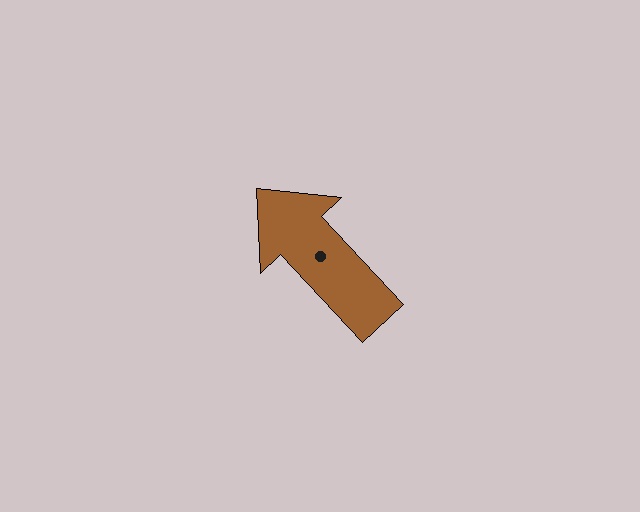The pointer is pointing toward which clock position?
Roughly 11 o'clock.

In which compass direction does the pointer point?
Northwest.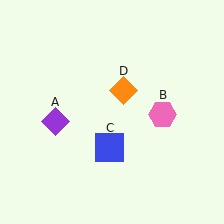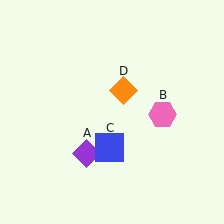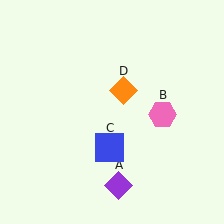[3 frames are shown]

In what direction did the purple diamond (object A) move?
The purple diamond (object A) moved down and to the right.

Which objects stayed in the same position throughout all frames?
Pink hexagon (object B) and blue square (object C) and orange diamond (object D) remained stationary.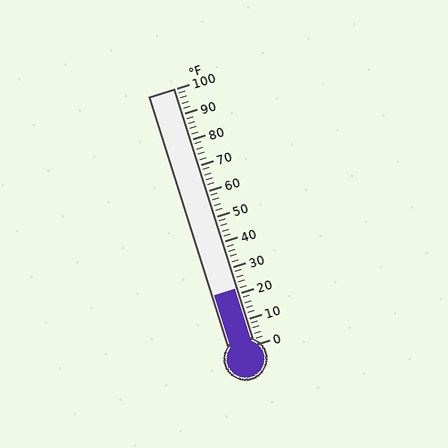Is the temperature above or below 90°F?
The temperature is below 90°F.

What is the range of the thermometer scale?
The thermometer scale ranges from 0°F to 100°F.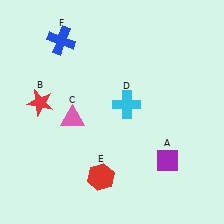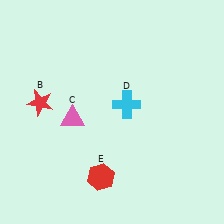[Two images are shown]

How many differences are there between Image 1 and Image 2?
There are 2 differences between the two images.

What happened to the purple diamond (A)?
The purple diamond (A) was removed in Image 2. It was in the bottom-right area of Image 1.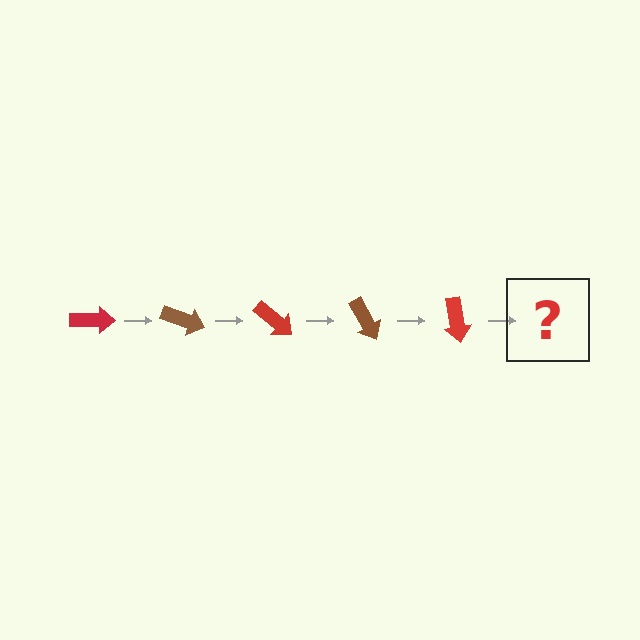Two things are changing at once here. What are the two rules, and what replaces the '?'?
The two rules are that it rotates 20 degrees each step and the color cycles through red and brown. The '?' should be a brown arrow, rotated 100 degrees from the start.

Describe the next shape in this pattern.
It should be a brown arrow, rotated 100 degrees from the start.